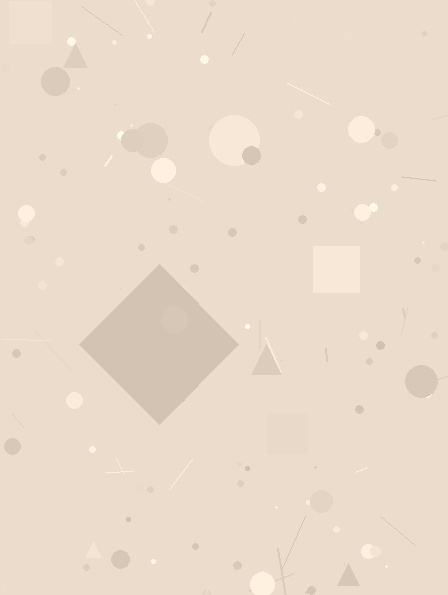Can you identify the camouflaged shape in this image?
The camouflaged shape is a diamond.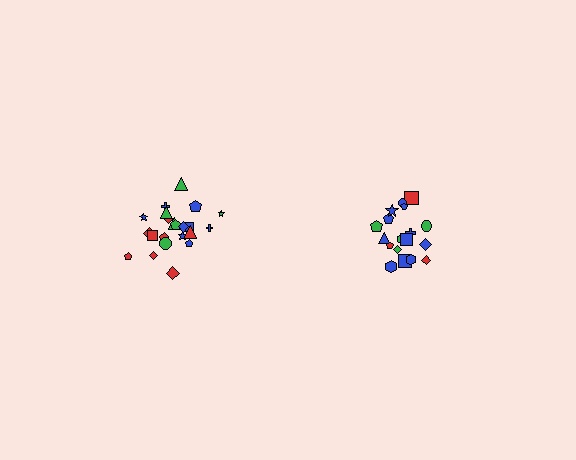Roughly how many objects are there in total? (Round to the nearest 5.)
Roughly 40 objects in total.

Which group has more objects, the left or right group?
The left group.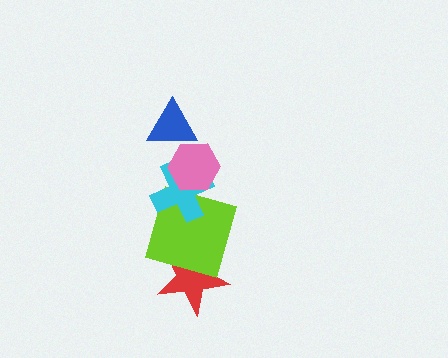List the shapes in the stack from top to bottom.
From top to bottom: the blue triangle, the pink hexagon, the cyan cross, the lime square, the red star.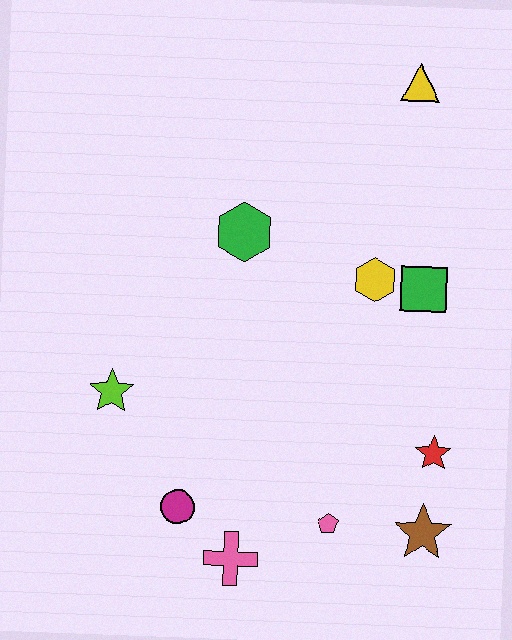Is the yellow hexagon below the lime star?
No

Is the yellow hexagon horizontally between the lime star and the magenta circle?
No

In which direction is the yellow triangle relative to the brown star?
The yellow triangle is above the brown star.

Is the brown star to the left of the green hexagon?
No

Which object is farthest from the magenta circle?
The yellow triangle is farthest from the magenta circle.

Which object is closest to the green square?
The yellow hexagon is closest to the green square.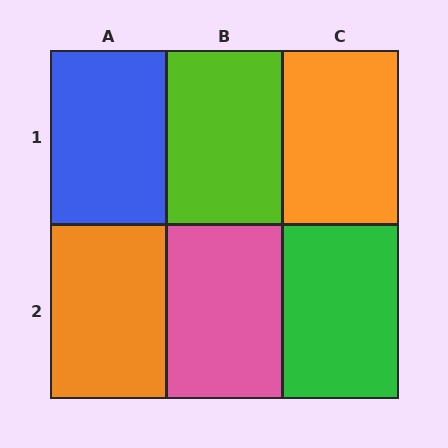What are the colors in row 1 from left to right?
Blue, lime, orange.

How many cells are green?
1 cell is green.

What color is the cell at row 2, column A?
Orange.